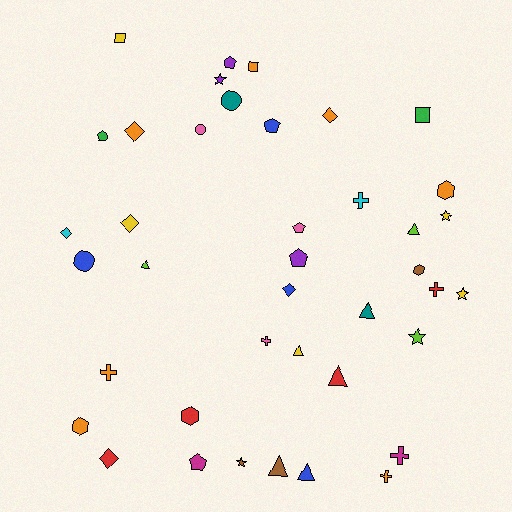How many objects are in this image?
There are 40 objects.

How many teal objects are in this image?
There are 2 teal objects.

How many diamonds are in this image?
There are 6 diamonds.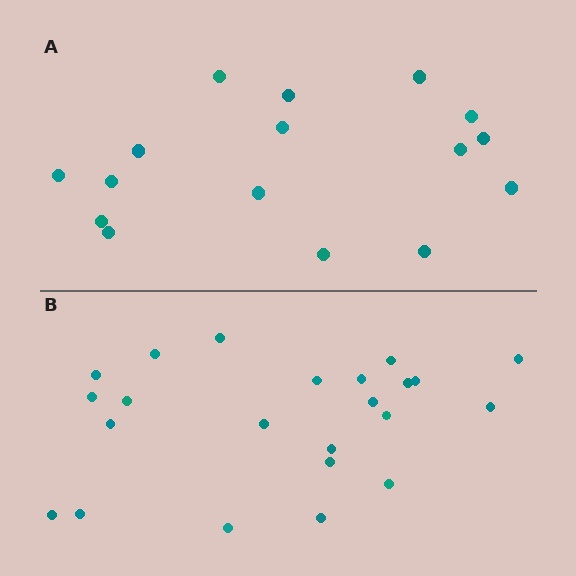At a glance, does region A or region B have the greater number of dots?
Region B (the bottom region) has more dots.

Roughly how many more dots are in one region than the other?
Region B has roughly 8 or so more dots than region A.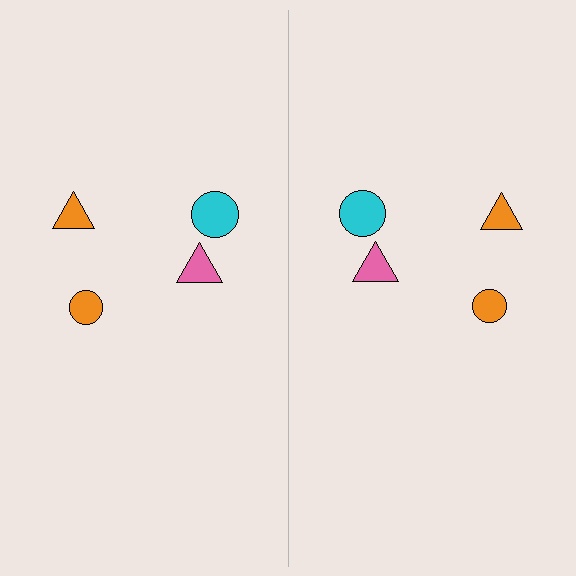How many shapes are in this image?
There are 8 shapes in this image.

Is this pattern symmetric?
Yes, this pattern has bilateral (reflection) symmetry.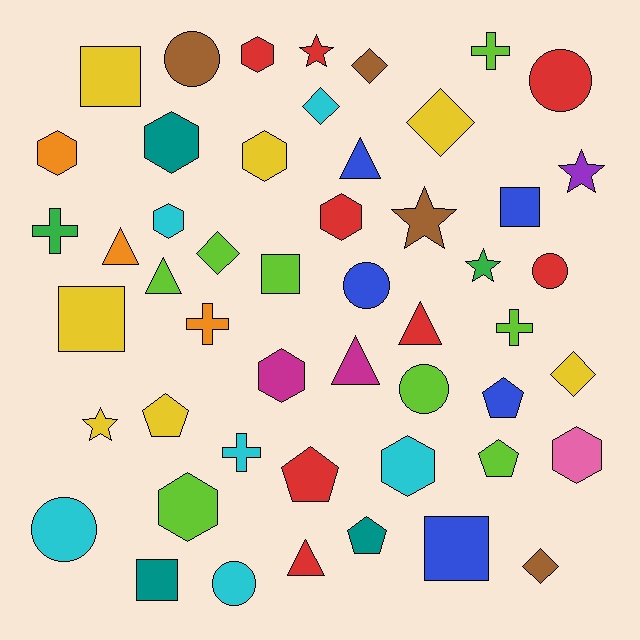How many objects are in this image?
There are 50 objects.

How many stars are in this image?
There are 5 stars.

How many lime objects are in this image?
There are 8 lime objects.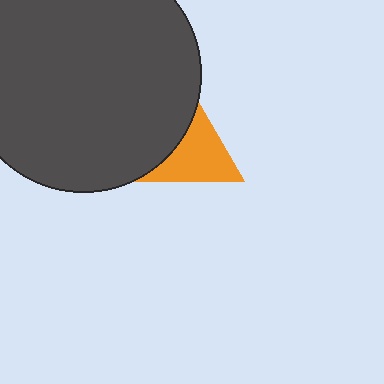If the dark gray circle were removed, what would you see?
You would see the complete orange triangle.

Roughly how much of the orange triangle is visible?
About half of it is visible (roughly 54%).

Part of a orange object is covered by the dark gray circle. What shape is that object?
It is a triangle.